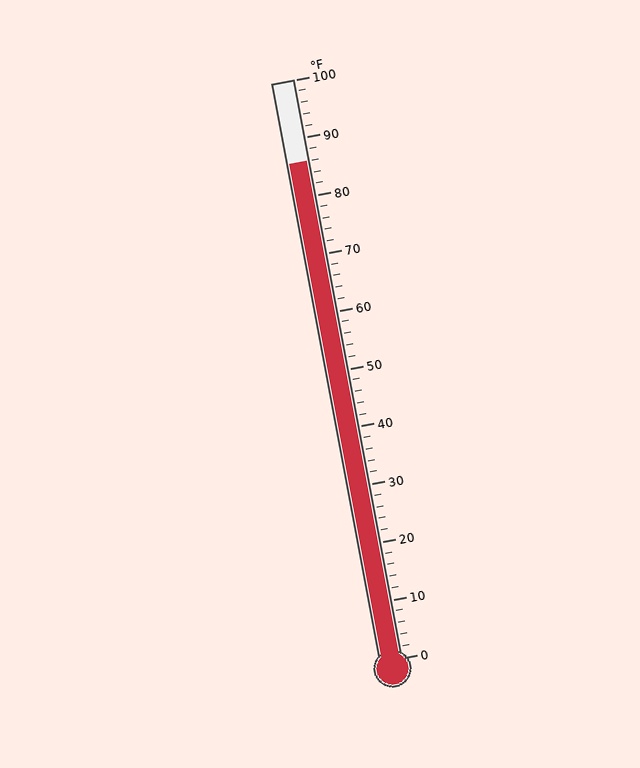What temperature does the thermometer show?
The thermometer shows approximately 86°F.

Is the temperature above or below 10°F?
The temperature is above 10°F.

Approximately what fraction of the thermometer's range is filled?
The thermometer is filled to approximately 85% of its range.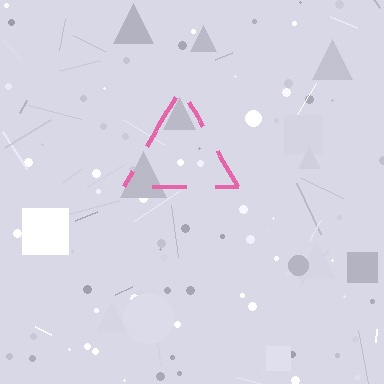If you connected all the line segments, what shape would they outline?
They would outline a triangle.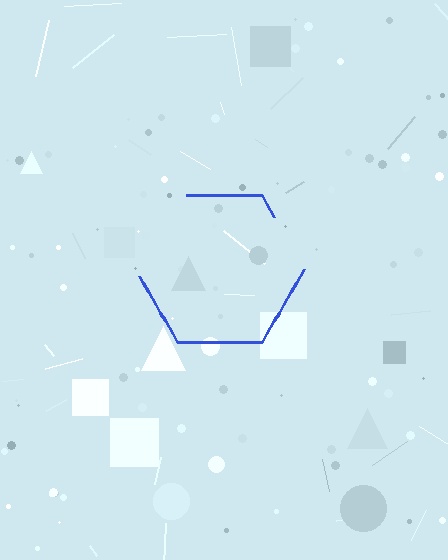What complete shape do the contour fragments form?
The contour fragments form a hexagon.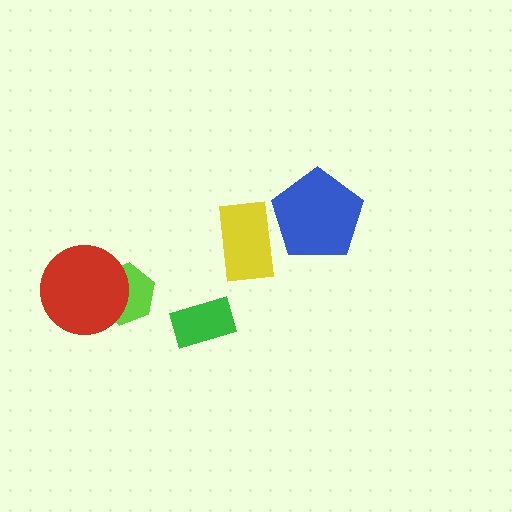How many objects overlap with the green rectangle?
0 objects overlap with the green rectangle.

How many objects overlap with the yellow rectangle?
1 object overlaps with the yellow rectangle.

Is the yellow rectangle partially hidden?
Yes, it is partially covered by another shape.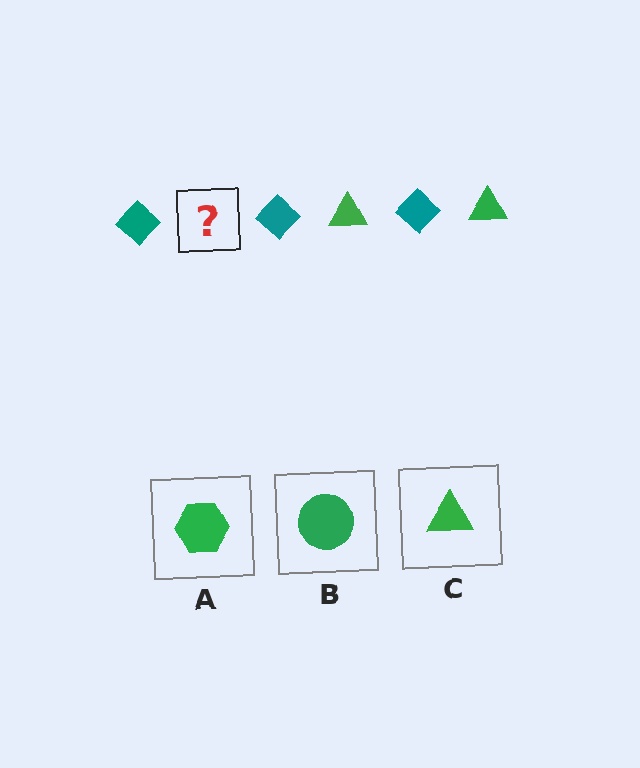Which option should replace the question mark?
Option C.